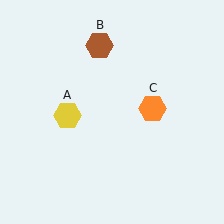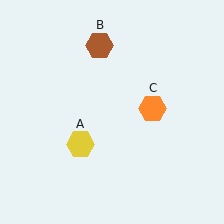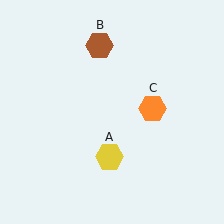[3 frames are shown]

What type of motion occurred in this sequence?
The yellow hexagon (object A) rotated counterclockwise around the center of the scene.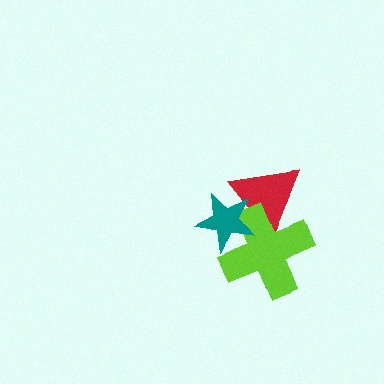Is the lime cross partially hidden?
Yes, it is partially covered by another shape.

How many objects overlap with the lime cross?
2 objects overlap with the lime cross.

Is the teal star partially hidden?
No, no other shape covers it.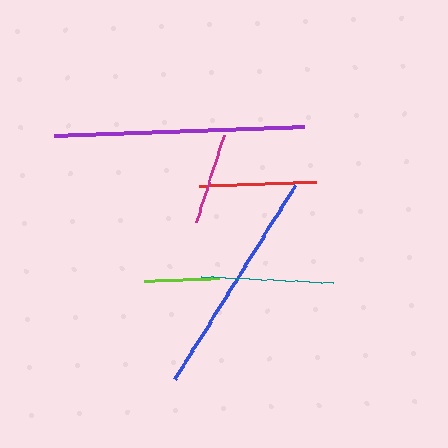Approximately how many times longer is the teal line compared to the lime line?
The teal line is approximately 1.8 times the length of the lime line.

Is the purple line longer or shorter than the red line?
The purple line is longer than the red line.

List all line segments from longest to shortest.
From longest to shortest: purple, blue, teal, red, magenta, lime.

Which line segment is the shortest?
The lime line is the shortest at approximately 76 pixels.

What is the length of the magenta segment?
The magenta segment is approximately 92 pixels long.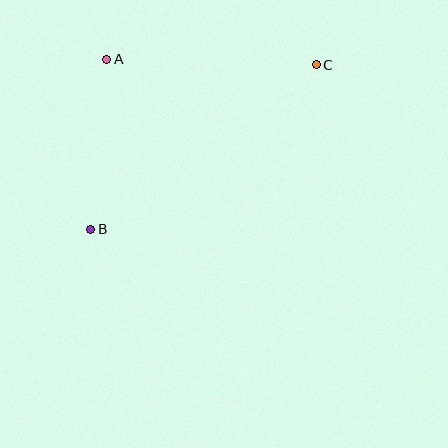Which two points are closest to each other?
Points A and B are closest to each other.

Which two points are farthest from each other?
Points B and C are farthest from each other.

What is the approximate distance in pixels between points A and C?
The distance between A and C is approximately 209 pixels.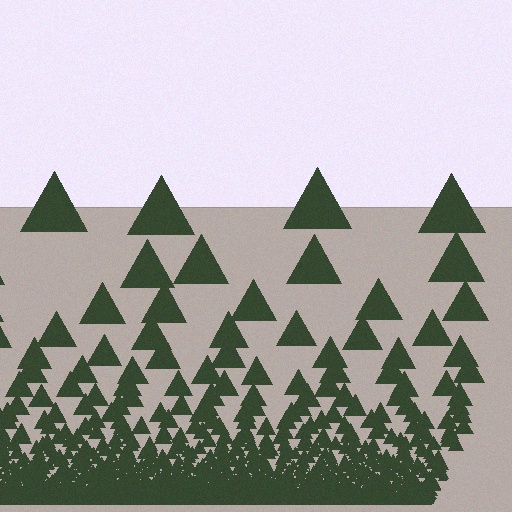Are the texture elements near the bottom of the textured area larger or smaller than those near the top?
Smaller. The gradient is inverted — elements near the bottom are smaller and denser.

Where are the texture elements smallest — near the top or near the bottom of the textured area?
Near the bottom.